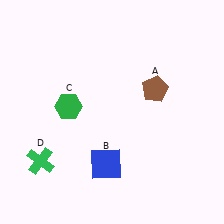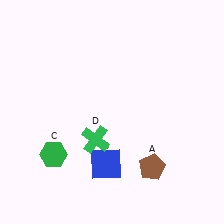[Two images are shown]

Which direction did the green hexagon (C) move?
The green hexagon (C) moved down.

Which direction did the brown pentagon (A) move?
The brown pentagon (A) moved down.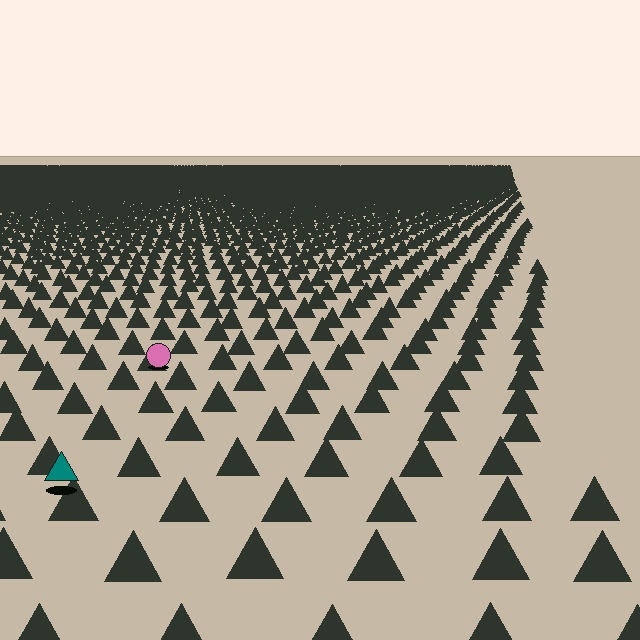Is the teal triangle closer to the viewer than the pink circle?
Yes. The teal triangle is closer — you can tell from the texture gradient: the ground texture is coarser near it.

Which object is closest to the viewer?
The teal triangle is closest. The texture marks near it are larger and more spread out.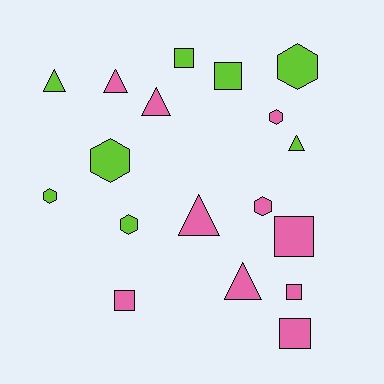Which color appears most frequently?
Pink, with 10 objects.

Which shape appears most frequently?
Triangle, with 6 objects.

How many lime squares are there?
There are 2 lime squares.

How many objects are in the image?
There are 18 objects.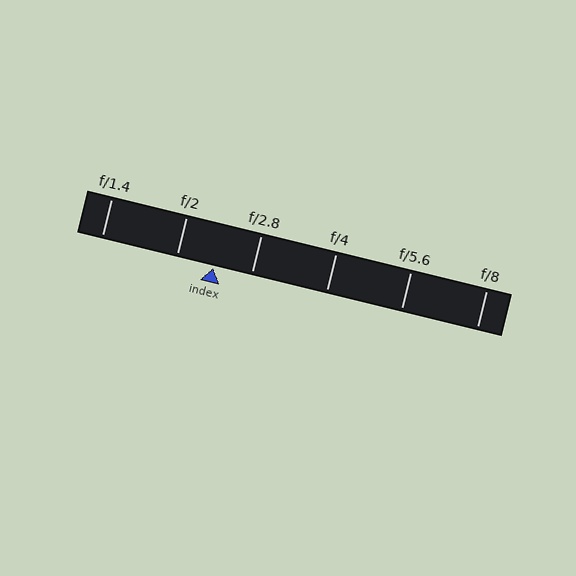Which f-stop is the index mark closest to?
The index mark is closest to f/2.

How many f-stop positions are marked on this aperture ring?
There are 6 f-stop positions marked.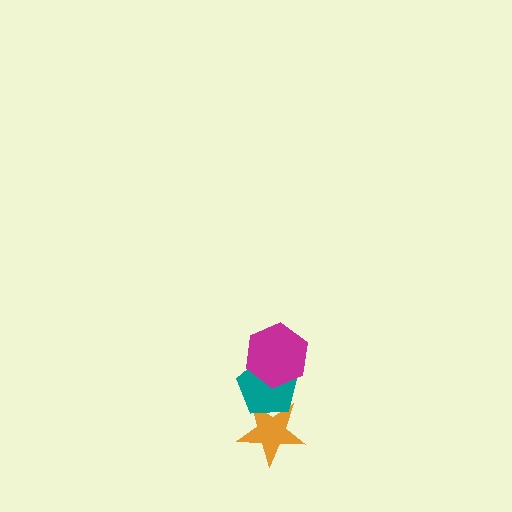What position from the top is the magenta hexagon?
The magenta hexagon is 1st from the top.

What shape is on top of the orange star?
The teal pentagon is on top of the orange star.